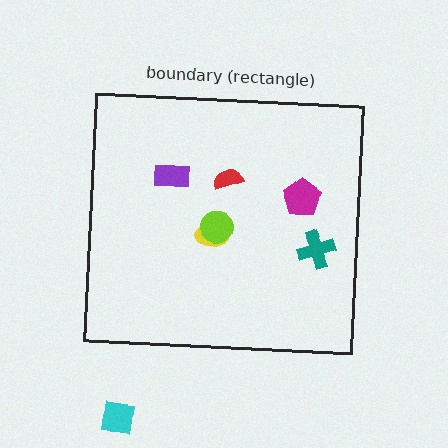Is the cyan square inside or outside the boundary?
Outside.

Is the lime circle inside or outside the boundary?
Inside.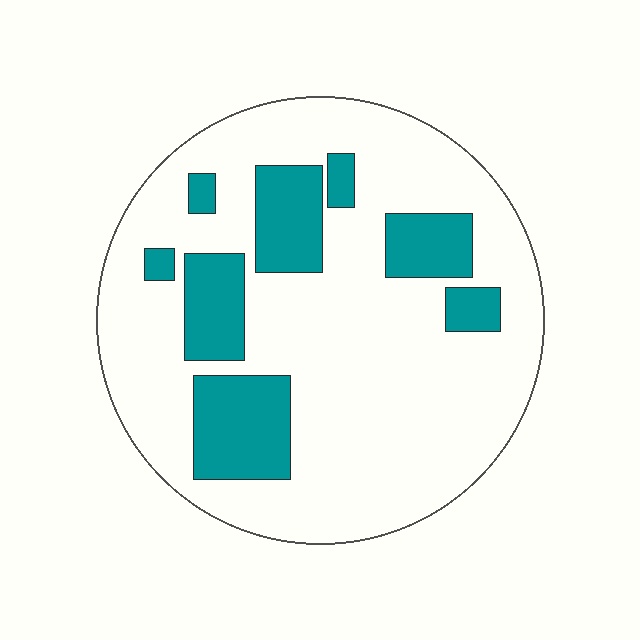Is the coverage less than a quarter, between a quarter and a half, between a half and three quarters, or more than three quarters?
Less than a quarter.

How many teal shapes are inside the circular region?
8.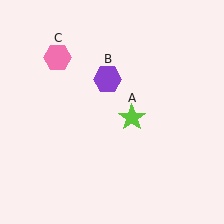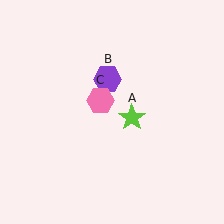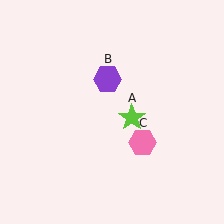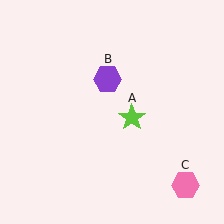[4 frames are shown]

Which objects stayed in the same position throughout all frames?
Lime star (object A) and purple hexagon (object B) remained stationary.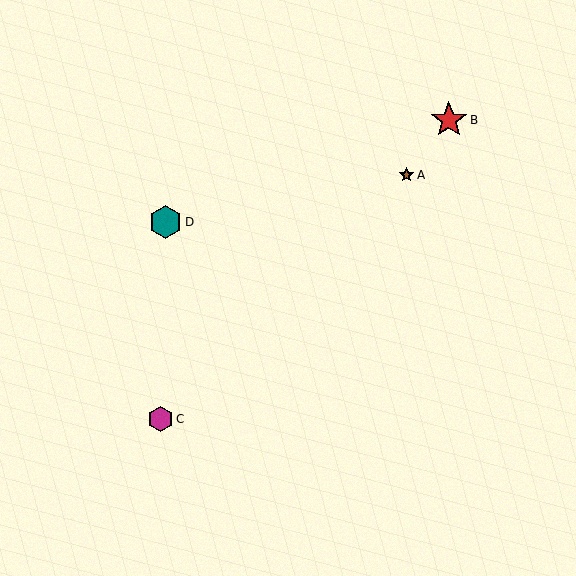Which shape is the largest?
The red star (labeled B) is the largest.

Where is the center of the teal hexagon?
The center of the teal hexagon is at (165, 222).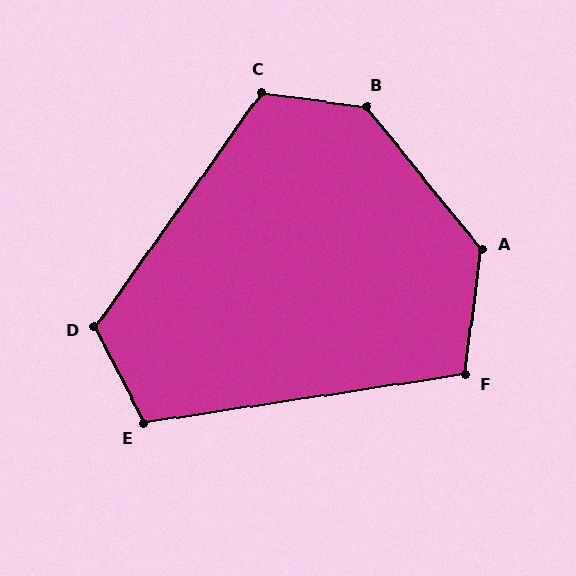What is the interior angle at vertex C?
Approximately 118 degrees (obtuse).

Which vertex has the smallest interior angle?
F, at approximately 106 degrees.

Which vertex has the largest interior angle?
B, at approximately 137 degrees.